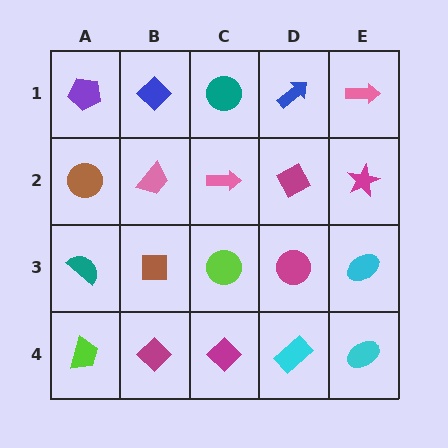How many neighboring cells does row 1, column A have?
2.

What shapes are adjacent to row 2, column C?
A teal circle (row 1, column C), a lime circle (row 3, column C), a pink trapezoid (row 2, column B), a magenta diamond (row 2, column D).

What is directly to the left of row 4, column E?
A cyan rectangle.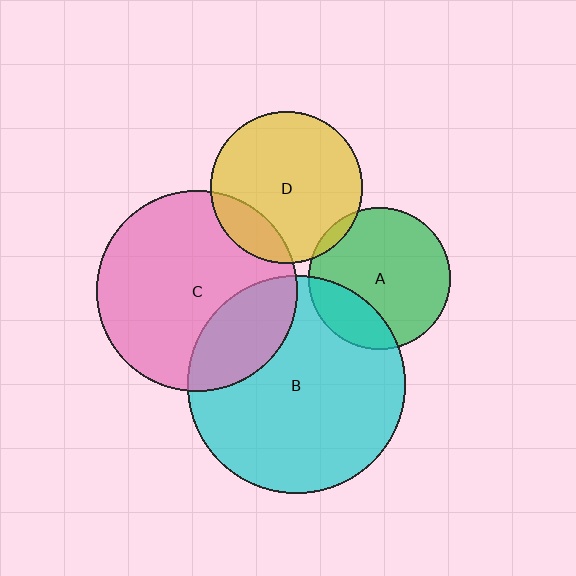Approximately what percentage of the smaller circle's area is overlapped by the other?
Approximately 5%.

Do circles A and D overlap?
Yes.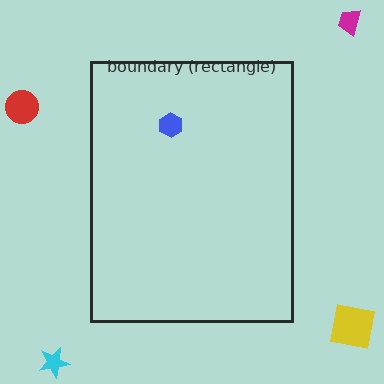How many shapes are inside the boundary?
1 inside, 4 outside.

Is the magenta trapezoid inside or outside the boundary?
Outside.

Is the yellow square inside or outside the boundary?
Outside.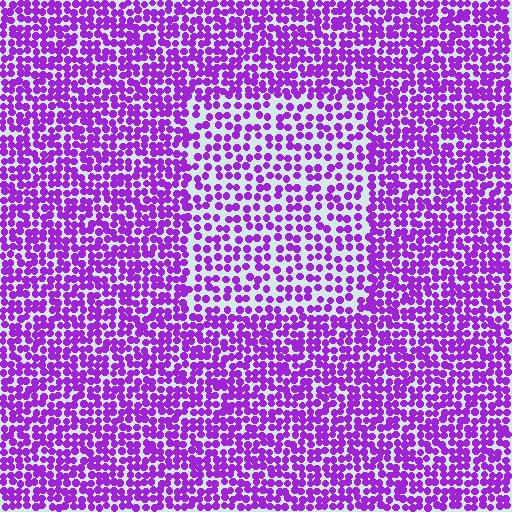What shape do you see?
I see a rectangle.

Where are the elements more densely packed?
The elements are more densely packed outside the rectangle boundary.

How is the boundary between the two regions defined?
The boundary is defined by a change in element density (approximately 1.7x ratio). All elements are the same color, size, and shape.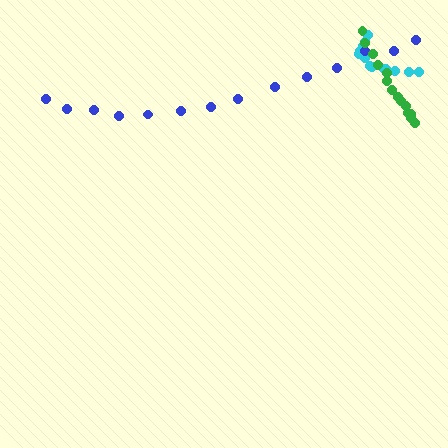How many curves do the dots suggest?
There are 3 distinct paths.